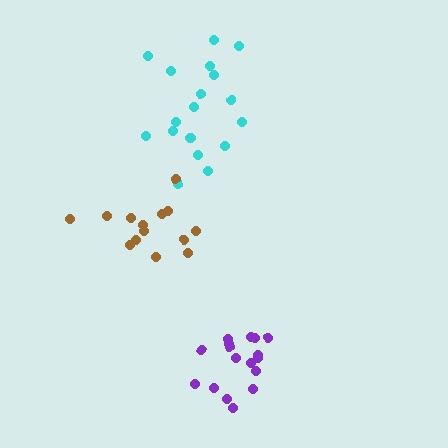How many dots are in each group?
Group 1: 17 dots, Group 2: 18 dots, Group 3: 14 dots (49 total).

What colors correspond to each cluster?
The clusters are colored: purple, cyan, brown.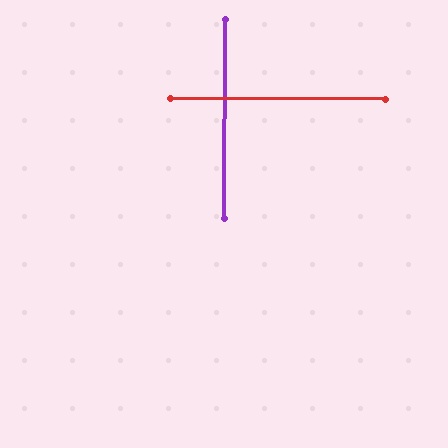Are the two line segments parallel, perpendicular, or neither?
Perpendicular — they meet at approximately 90°.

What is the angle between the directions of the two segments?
Approximately 90 degrees.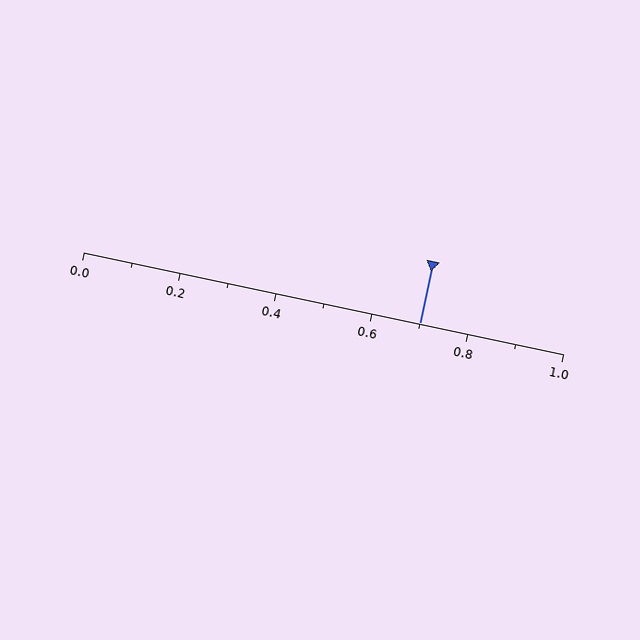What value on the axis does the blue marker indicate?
The marker indicates approximately 0.7.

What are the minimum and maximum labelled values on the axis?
The axis runs from 0.0 to 1.0.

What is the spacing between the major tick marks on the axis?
The major ticks are spaced 0.2 apart.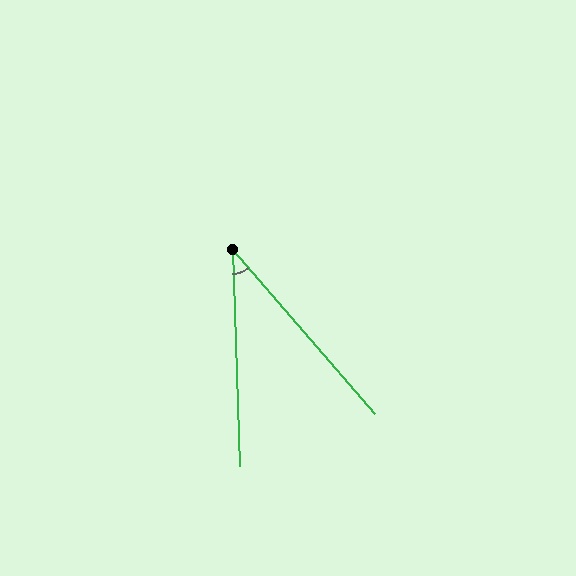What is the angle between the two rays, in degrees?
Approximately 39 degrees.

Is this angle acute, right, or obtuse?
It is acute.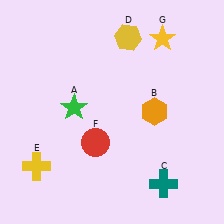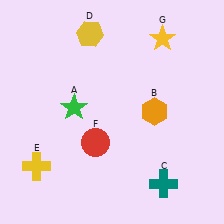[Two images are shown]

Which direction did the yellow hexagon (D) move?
The yellow hexagon (D) moved left.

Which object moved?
The yellow hexagon (D) moved left.